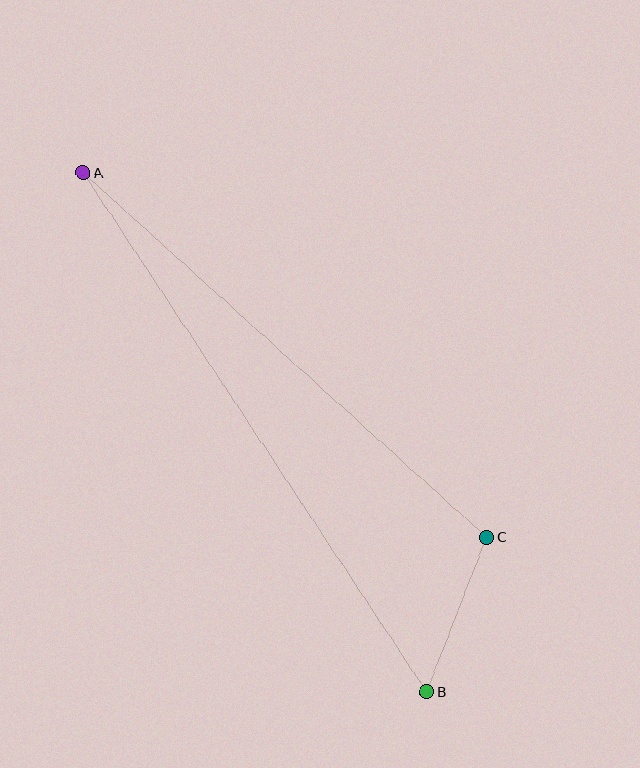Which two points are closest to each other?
Points B and C are closest to each other.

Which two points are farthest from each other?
Points A and B are farthest from each other.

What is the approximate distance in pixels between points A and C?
The distance between A and C is approximately 544 pixels.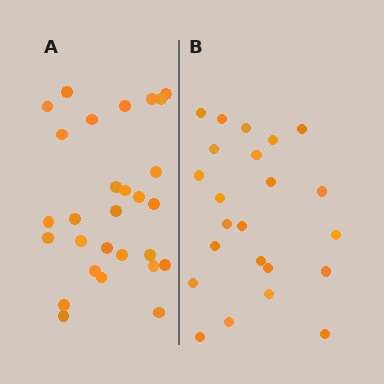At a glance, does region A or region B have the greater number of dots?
Region A (the left region) has more dots.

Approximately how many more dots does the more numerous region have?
Region A has about 5 more dots than region B.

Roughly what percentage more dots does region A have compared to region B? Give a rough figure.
About 20% more.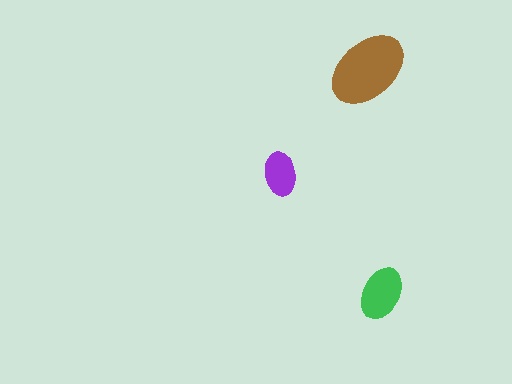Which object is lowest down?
The green ellipse is bottommost.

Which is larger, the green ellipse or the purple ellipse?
The green one.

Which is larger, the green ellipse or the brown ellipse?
The brown one.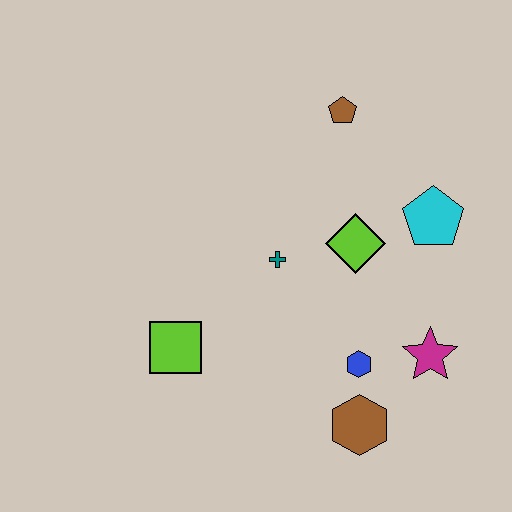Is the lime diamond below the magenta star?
No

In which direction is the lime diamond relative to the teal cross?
The lime diamond is to the right of the teal cross.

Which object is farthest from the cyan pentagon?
The lime square is farthest from the cyan pentagon.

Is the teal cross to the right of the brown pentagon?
No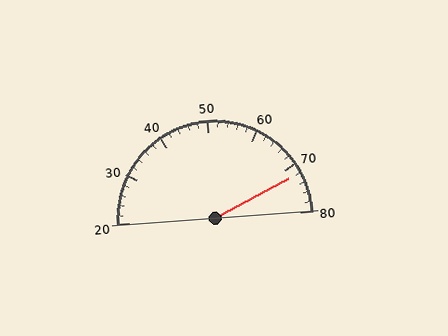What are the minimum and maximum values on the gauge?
The gauge ranges from 20 to 80.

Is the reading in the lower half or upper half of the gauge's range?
The reading is in the upper half of the range (20 to 80).